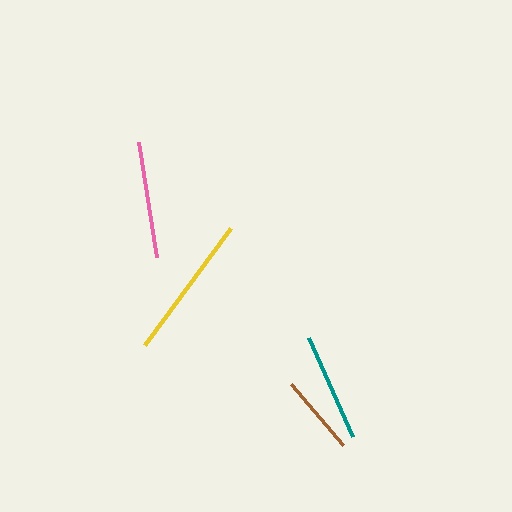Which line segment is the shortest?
The brown line is the shortest at approximately 80 pixels.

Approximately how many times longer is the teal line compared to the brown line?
The teal line is approximately 1.4 times the length of the brown line.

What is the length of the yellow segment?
The yellow segment is approximately 146 pixels long.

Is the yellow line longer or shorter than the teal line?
The yellow line is longer than the teal line.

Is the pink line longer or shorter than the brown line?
The pink line is longer than the brown line.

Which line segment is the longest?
The yellow line is the longest at approximately 146 pixels.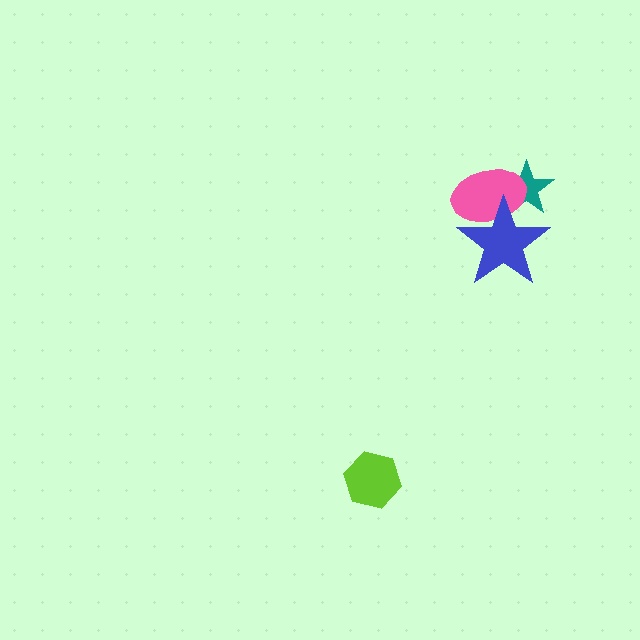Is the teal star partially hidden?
Yes, it is partially covered by another shape.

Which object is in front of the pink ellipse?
The blue star is in front of the pink ellipse.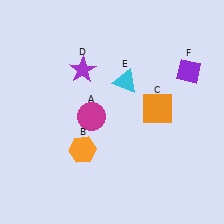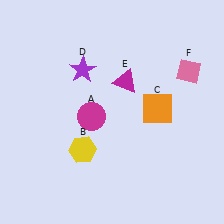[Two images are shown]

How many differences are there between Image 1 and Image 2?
There are 3 differences between the two images.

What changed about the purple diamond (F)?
In Image 1, F is purple. In Image 2, it changed to pink.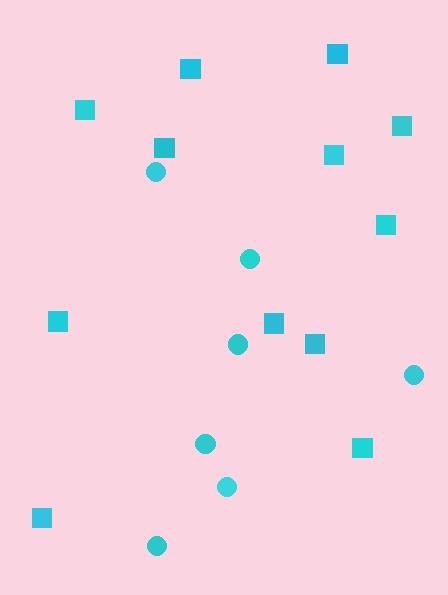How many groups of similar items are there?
There are 2 groups: one group of circles (7) and one group of squares (12).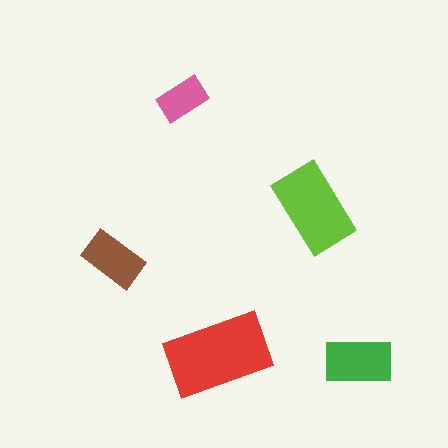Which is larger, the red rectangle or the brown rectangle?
The red one.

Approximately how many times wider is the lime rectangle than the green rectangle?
About 1.5 times wider.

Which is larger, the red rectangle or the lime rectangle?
The red one.